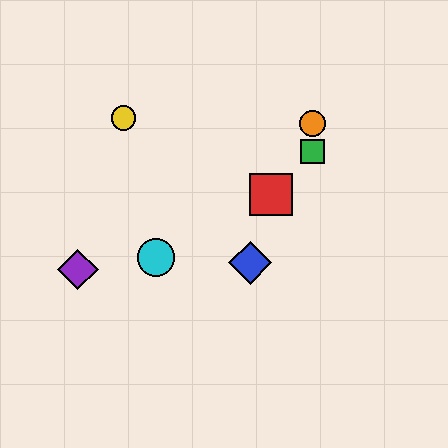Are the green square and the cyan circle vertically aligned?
No, the green square is at x≈312 and the cyan circle is at x≈156.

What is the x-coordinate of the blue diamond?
The blue diamond is at x≈250.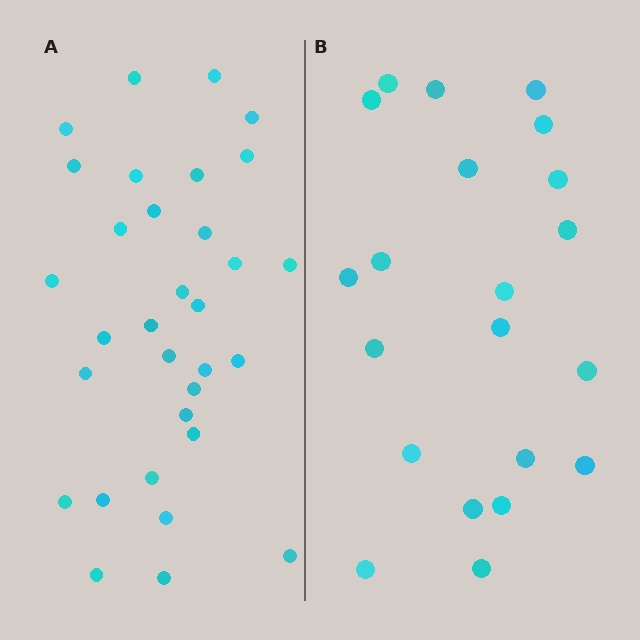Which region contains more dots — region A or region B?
Region A (the left region) has more dots.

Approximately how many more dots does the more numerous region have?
Region A has roughly 12 or so more dots than region B.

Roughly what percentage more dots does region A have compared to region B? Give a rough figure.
About 50% more.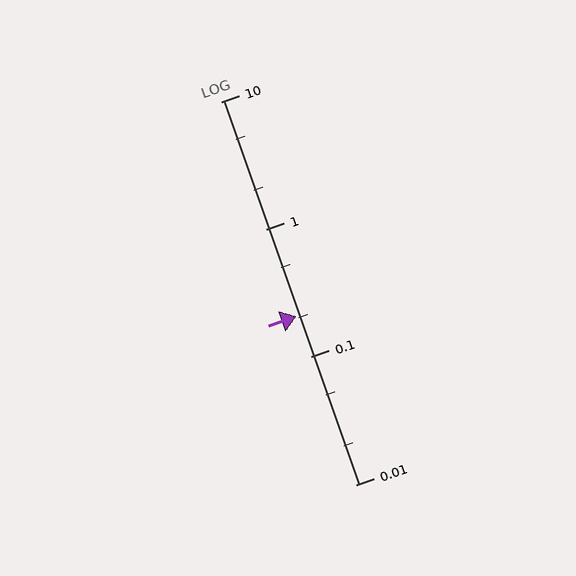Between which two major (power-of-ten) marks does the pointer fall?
The pointer is between 0.1 and 1.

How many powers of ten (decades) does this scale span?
The scale spans 3 decades, from 0.01 to 10.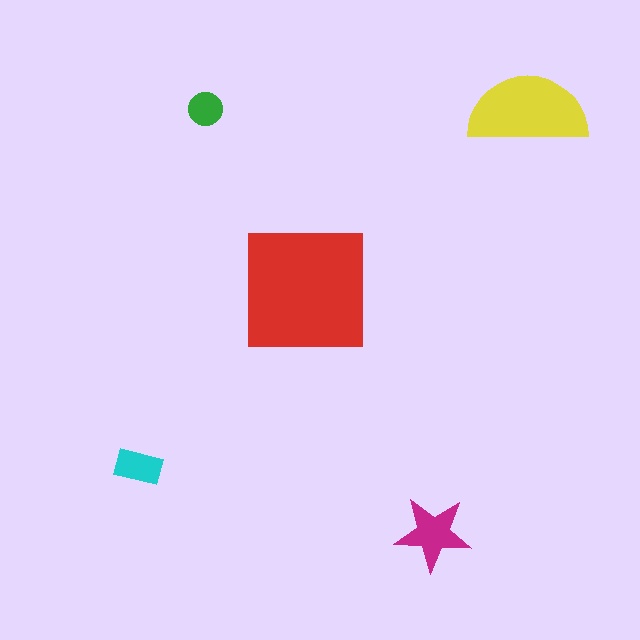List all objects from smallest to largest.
The green circle, the cyan rectangle, the magenta star, the yellow semicircle, the red square.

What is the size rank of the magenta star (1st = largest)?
3rd.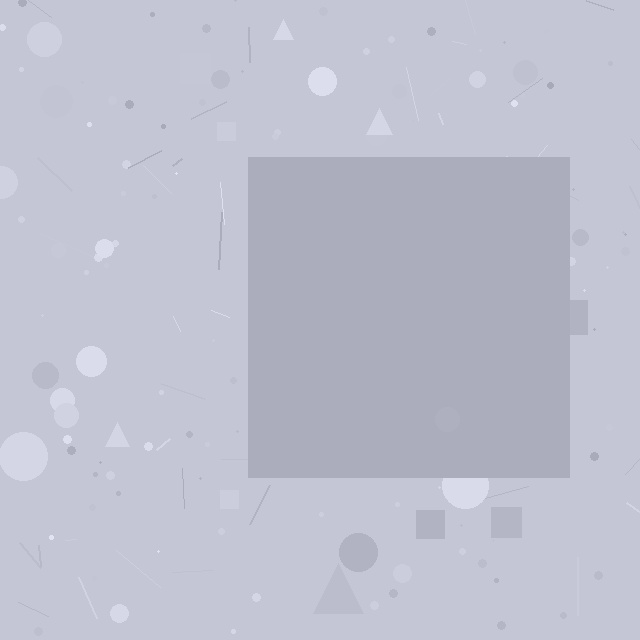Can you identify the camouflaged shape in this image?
The camouflaged shape is a square.